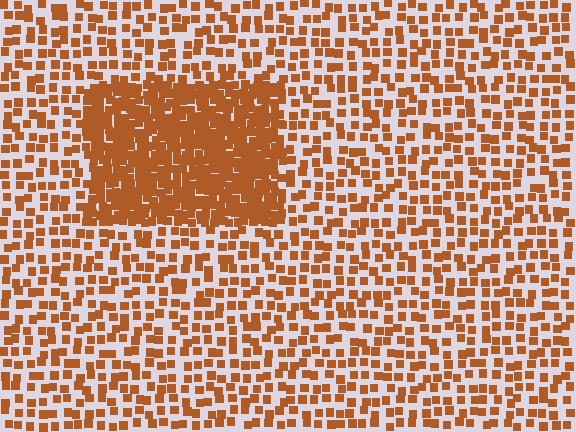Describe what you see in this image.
The image contains small brown elements arranged at two different densities. A rectangle-shaped region is visible where the elements are more densely packed than the surrounding area.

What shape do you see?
I see a rectangle.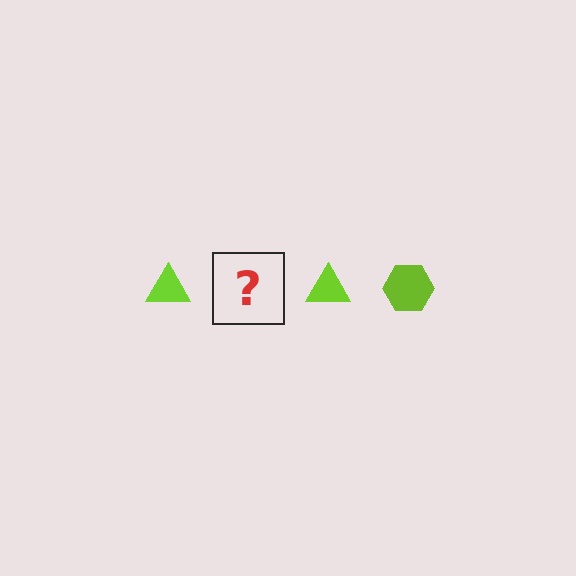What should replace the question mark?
The question mark should be replaced with a lime hexagon.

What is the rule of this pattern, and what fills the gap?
The rule is that the pattern cycles through triangle, hexagon shapes in lime. The gap should be filled with a lime hexagon.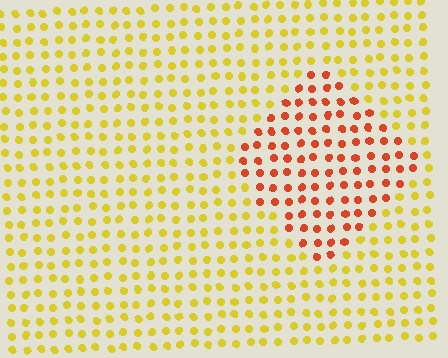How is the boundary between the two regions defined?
The boundary is defined purely by a slight shift in hue (about 46 degrees). Spacing, size, and orientation are identical on both sides.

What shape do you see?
I see a diamond.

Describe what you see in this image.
The image is filled with small yellow elements in a uniform arrangement. A diamond-shaped region is visible where the elements are tinted to a slightly different hue, forming a subtle color boundary.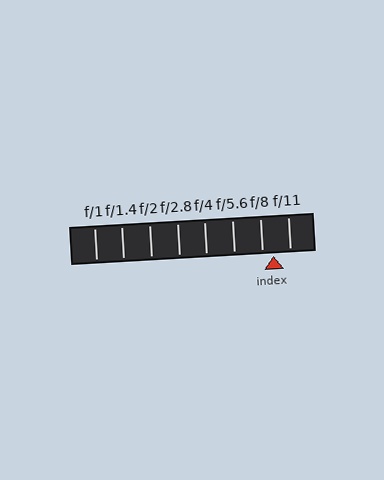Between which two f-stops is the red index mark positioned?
The index mark is between f/8 and f/11.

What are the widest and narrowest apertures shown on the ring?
The widest aperture shown is f/1 and the narrowest is f/11.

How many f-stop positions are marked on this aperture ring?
There are 8 f-stop positions marked.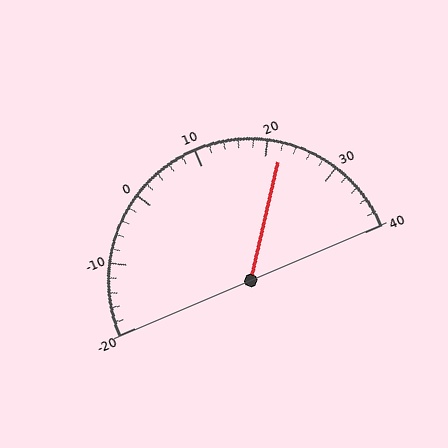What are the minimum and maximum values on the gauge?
The gauge ranges from -20 to 40.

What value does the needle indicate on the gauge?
The needle indicates approximately 22.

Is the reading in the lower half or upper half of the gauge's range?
The reading is in the upper half of the range (-20 to 40).